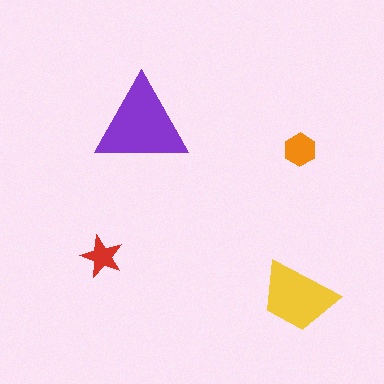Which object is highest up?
The purple triangle is topmost.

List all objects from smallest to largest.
The red star, the orange hexagon, the yellow trapezoid, the purple triangle.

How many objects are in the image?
There are 4 objects in the image.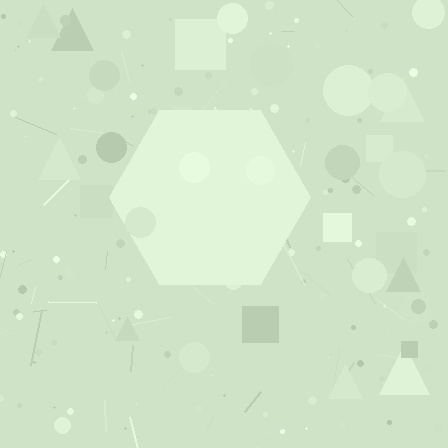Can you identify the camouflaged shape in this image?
The camouflaged shape is a hexagon.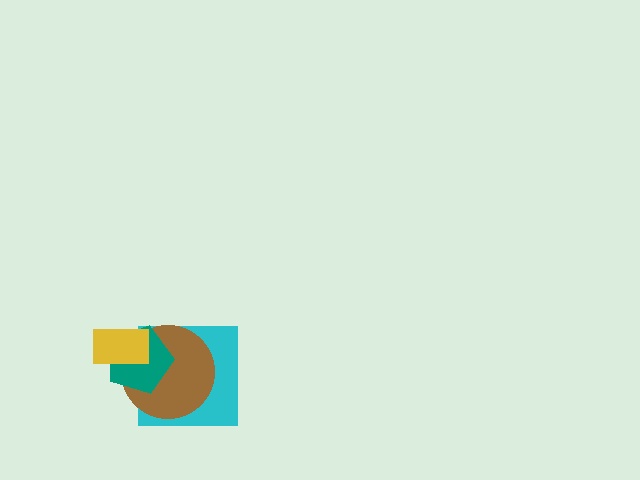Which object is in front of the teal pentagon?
The yellow rectangle is in front of the teal pentagon.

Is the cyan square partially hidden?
Yes, it is partially covered by another shape.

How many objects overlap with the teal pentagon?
3 objects overlap with the teal pentagon.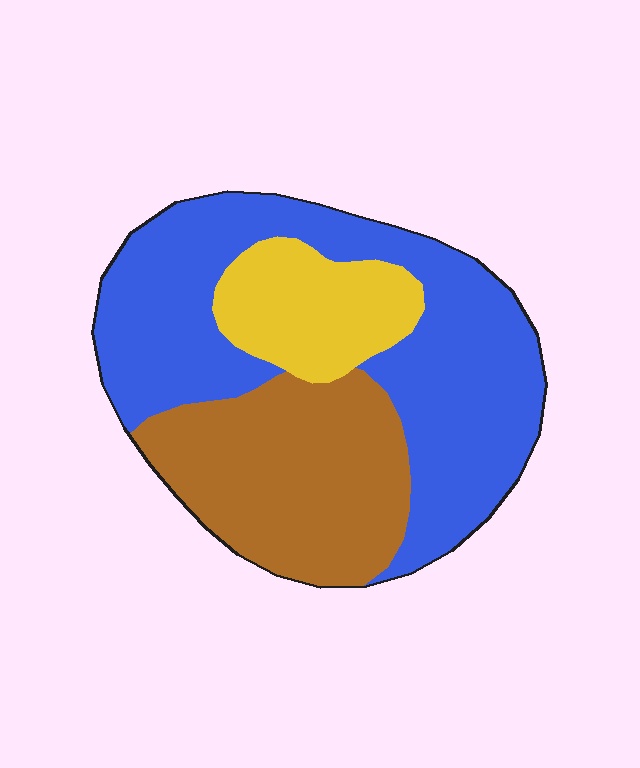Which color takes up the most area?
Blue, at roughly 50%.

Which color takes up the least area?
Yellow, at roughly 15%.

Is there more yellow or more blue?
Blue.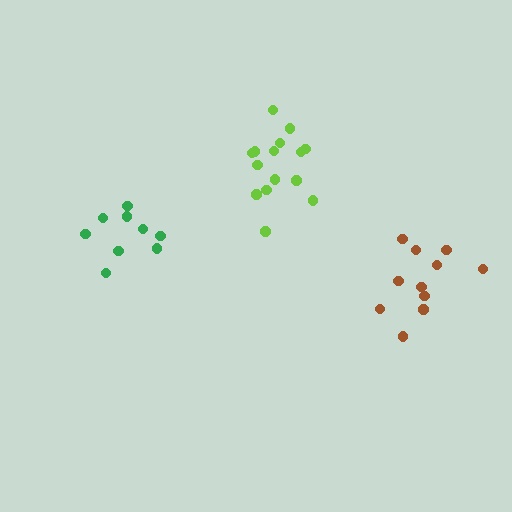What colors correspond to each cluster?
The clusters are colored: lime, brown, green.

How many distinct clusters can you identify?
There are 3 distinct clusters.